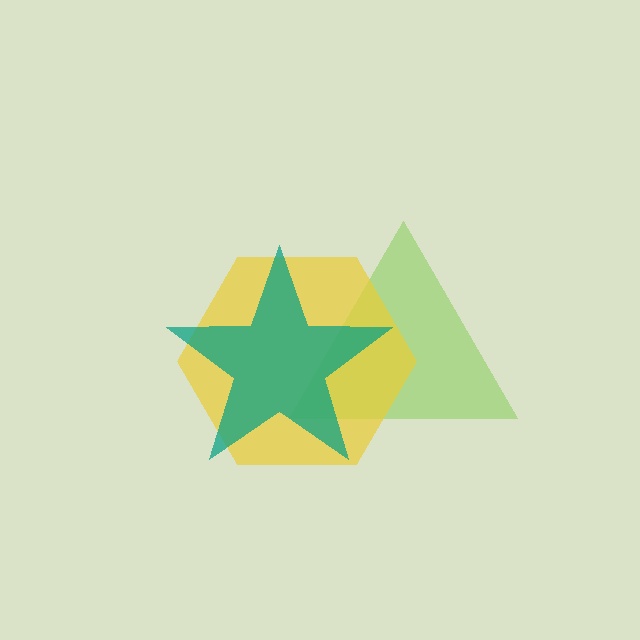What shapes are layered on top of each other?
The layered shapes are: a lime triangle, a yellow hexagon, a teal star.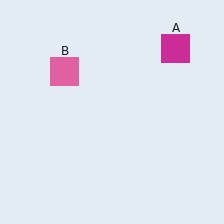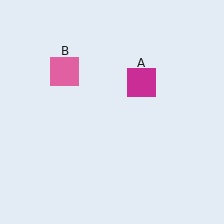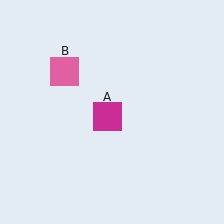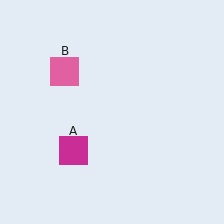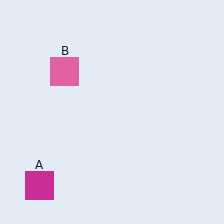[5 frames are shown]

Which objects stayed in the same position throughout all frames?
Pink square (object B) remained stationary.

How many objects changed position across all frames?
1 object changed position: magenta square (object A).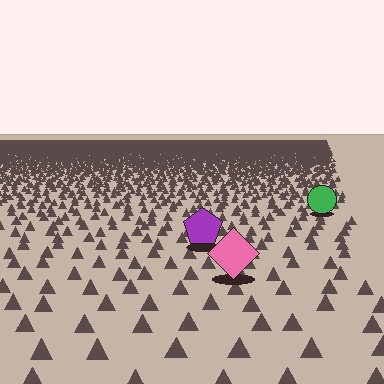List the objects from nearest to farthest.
From nearest to farthest: the pink diamond, the purple pentagon, the green circle.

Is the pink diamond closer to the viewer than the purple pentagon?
Yes. The pink diamond is closer — you can tell from the texture gradient: the ground texture is coarser near it.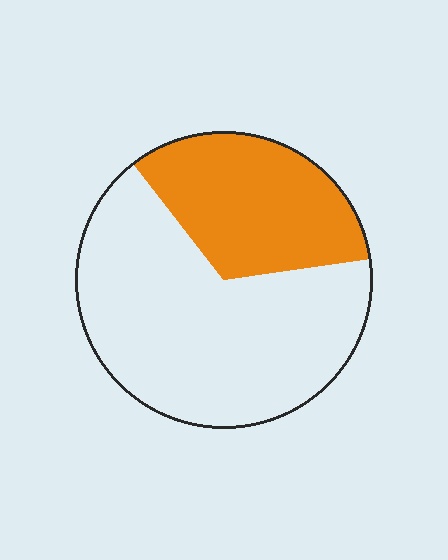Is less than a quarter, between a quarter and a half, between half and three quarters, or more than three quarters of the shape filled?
Between a quarter and a half.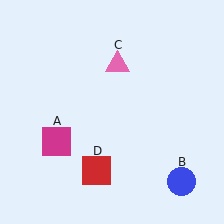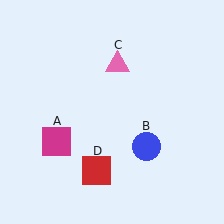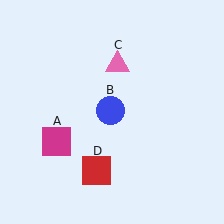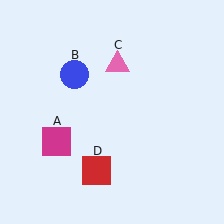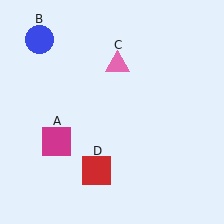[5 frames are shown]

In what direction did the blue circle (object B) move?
The blue circle (object B) moved up and to the left.